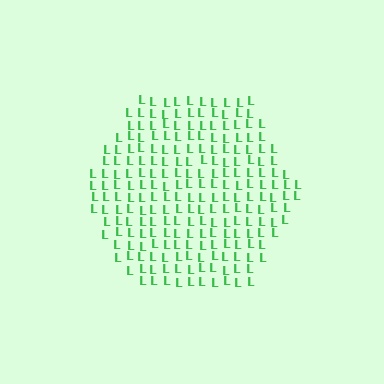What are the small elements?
The small elements are letter L's.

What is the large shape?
The large shape is a hexagon.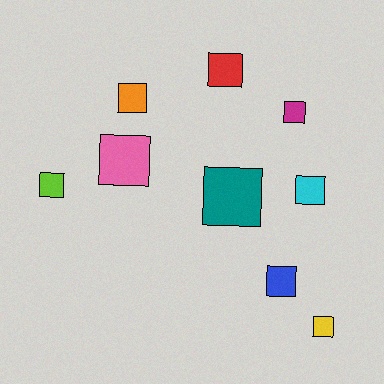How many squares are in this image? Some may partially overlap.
There are 9 squares.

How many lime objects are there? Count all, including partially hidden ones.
There is 1 lime object.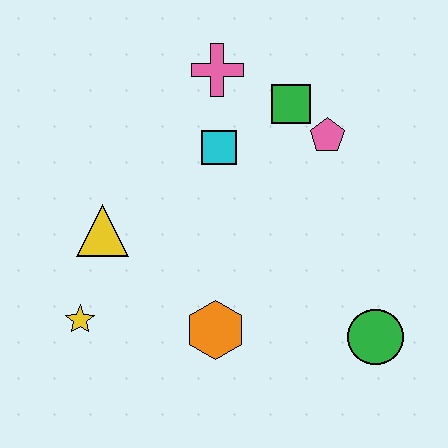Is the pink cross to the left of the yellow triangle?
No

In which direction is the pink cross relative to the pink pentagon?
The pink cross is to the left of the pink pentagon.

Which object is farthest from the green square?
The yellow star is farthest from the green square.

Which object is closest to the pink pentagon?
The green square is closest to the pink pentagon.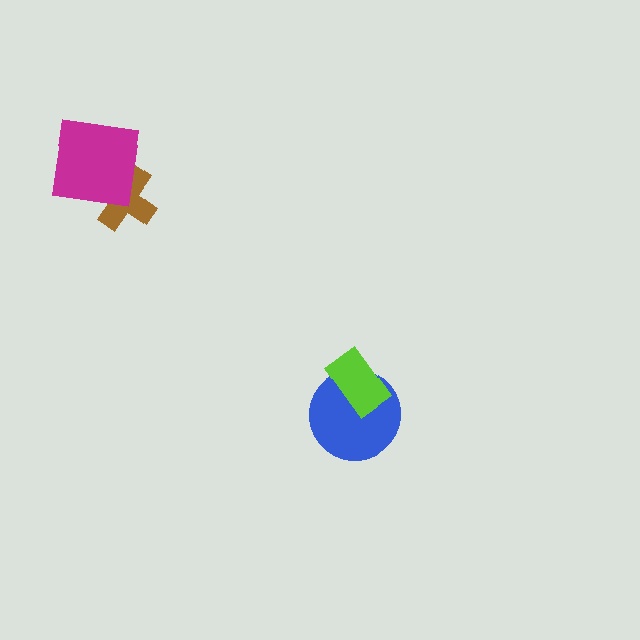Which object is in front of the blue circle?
The lime rectangle is in front of the blue circle.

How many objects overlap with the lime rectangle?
1 object overlaps with the lime rectangle.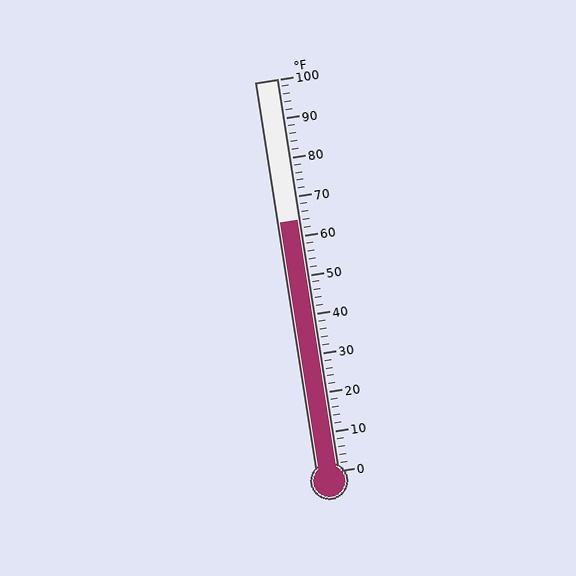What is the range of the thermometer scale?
The thermometer scale ranges from 0°F to 100°F.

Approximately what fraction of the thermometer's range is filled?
The thermometer is filled to approximately 65% of its range.